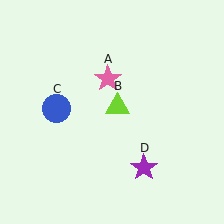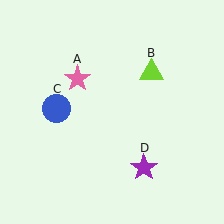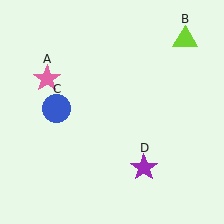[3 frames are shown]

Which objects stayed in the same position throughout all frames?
Blue circle (object C) and purple star (object D) remained stationary.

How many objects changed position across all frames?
2 objects changed position: pink star (object A), lime triangle (object B).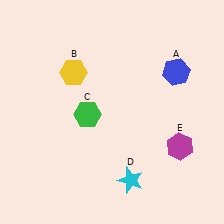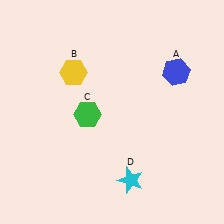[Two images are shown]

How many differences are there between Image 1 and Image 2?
There is 1 difference between the two images.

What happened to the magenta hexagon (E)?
The magenta hexagon (E) was removed in Image 2. It was in the bottom-right area of Image 1.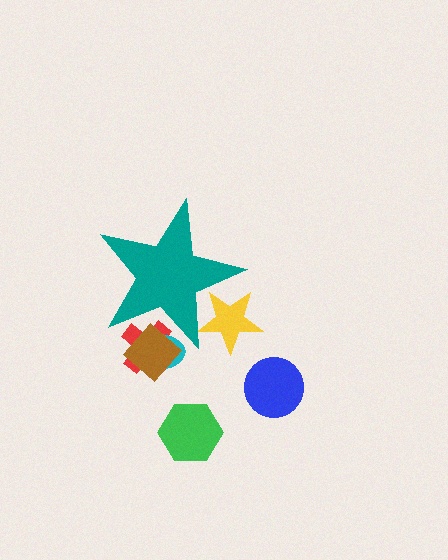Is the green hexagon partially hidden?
No, the green hexagon is fully visible.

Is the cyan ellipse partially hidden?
Yes, the cyan ellipse is partially hidden behind the teal star.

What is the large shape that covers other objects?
A teal star.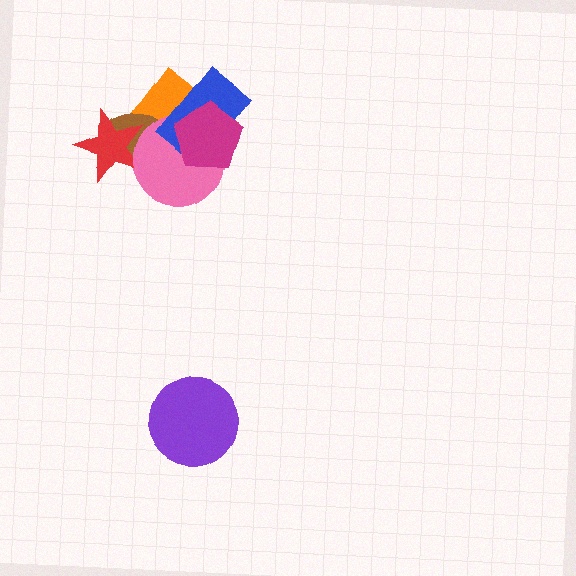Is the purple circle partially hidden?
No, no other shape covers it.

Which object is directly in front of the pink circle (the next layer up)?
The blue rectangle is directly in front of the pink circle.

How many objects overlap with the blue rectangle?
4 objects overlap with the blue rectangle.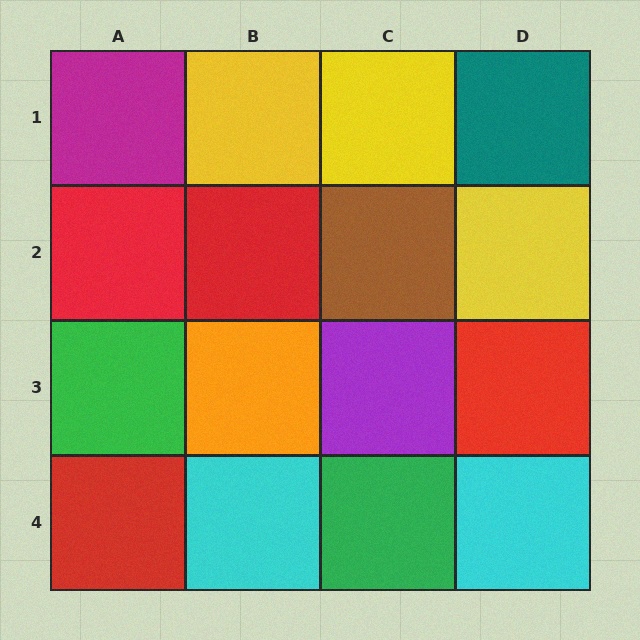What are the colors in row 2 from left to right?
Red, red, brown, yellow.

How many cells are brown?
1 cell is brown.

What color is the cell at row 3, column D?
Red.